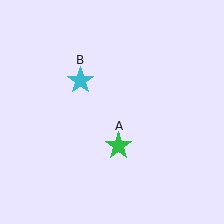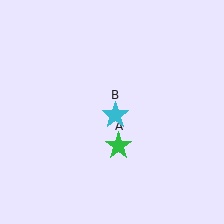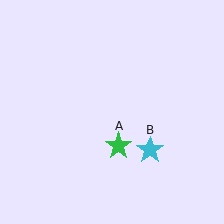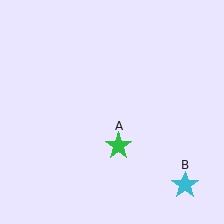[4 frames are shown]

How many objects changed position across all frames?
1 object changed position: cyan star (object B).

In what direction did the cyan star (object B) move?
The cyan star (object B) moved down and to the right.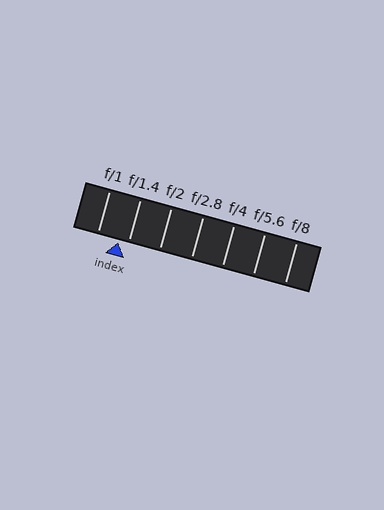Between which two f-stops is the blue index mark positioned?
The index mark is between f/1 and f/1.4.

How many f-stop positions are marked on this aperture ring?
There are 7 f-stop positions marked.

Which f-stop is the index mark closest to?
The index mark is closest to f/1.4.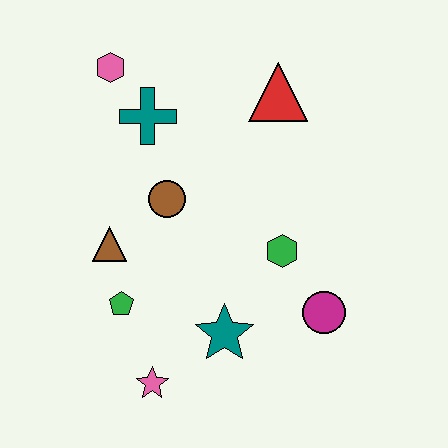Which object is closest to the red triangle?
The teal cross is closest to the red triangle.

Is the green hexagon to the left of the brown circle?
No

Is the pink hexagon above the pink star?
Yes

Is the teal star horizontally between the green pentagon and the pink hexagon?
No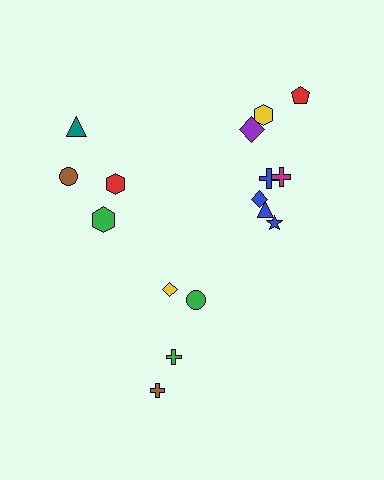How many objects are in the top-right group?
There are 8 objects.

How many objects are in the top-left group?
There are 3 objects.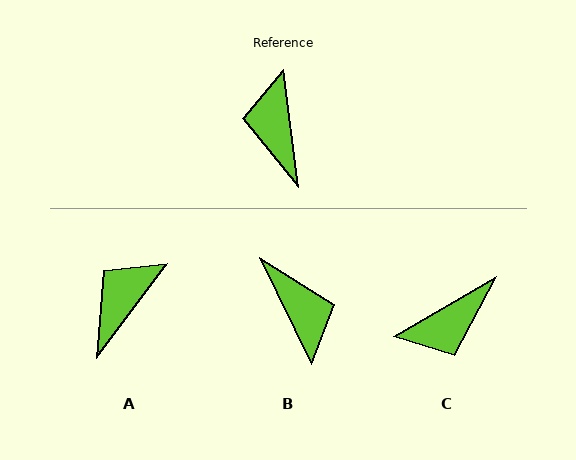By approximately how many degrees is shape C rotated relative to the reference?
Approximately 113 degrees counter-clockwise.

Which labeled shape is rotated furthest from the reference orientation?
B, about 161 degrees away.